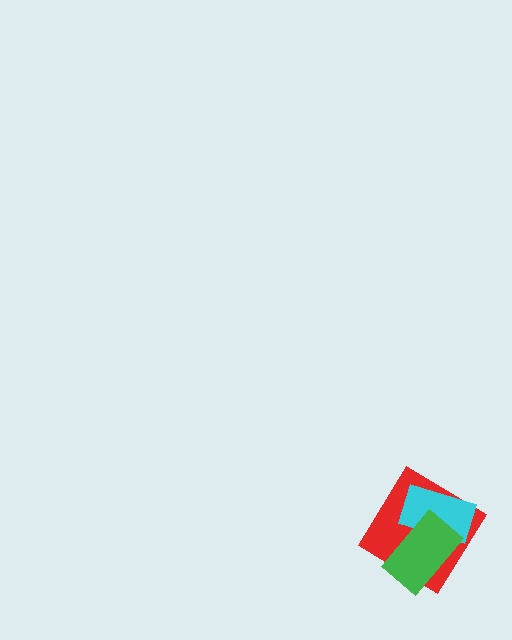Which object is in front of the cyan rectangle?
The green rectangle is in front of the cyan rectangle.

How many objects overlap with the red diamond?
2 objects overlap with the red diamond.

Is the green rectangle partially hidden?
No, no other shape covers it.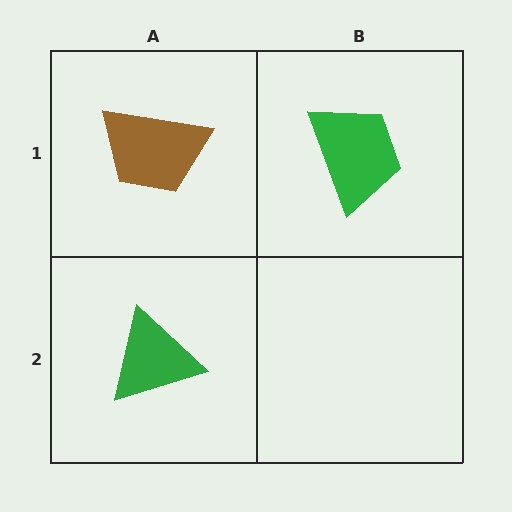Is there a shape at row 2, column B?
No, that cell is empty.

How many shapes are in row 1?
2 shapes.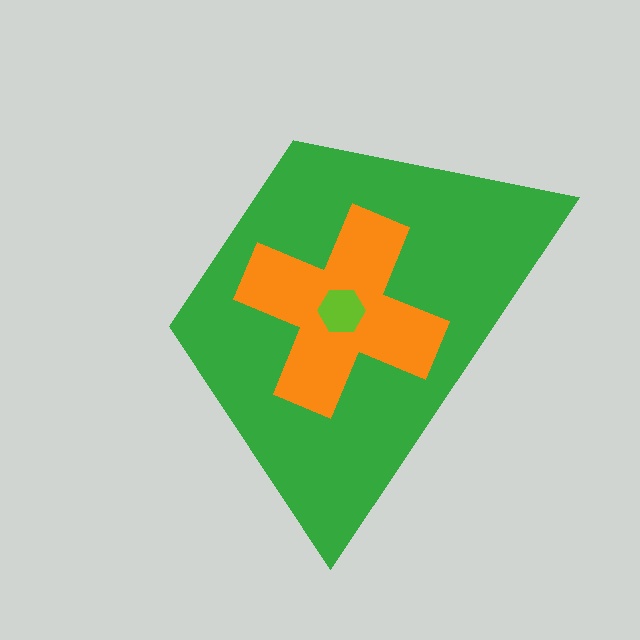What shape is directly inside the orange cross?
The lime hexagon.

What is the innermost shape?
The lime hexagon.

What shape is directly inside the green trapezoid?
The orange cross.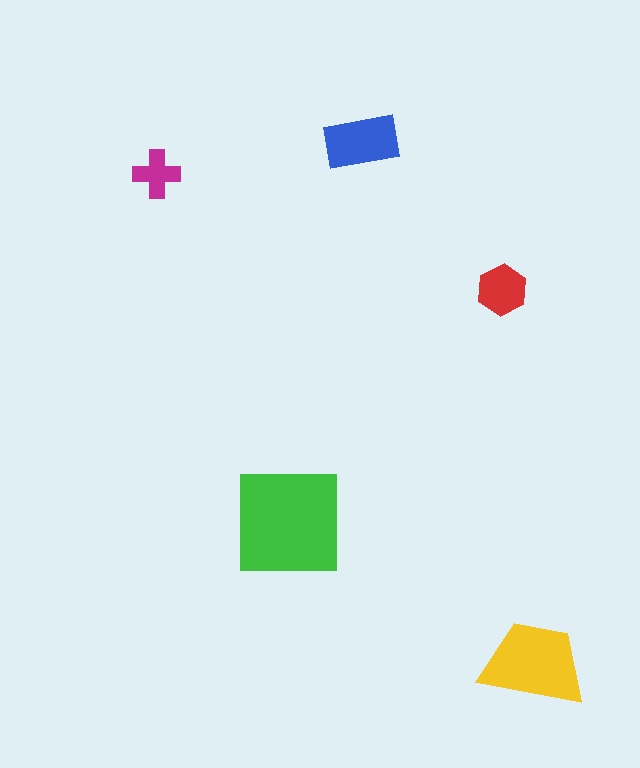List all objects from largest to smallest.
The green square, the yellow trapezoid, the blue rectangle, the red hexagon, the magenta cross.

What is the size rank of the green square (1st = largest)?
1st.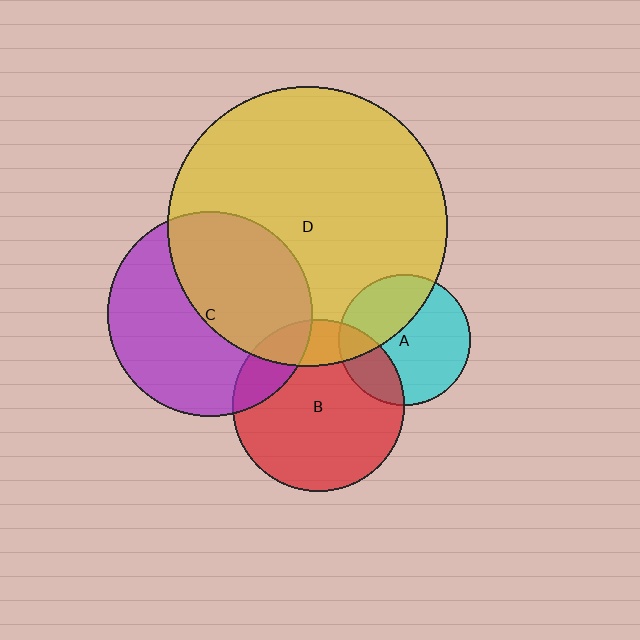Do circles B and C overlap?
Yes.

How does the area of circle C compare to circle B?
Approximately 1.4 times.